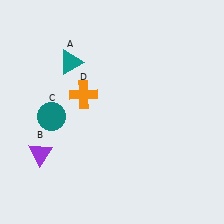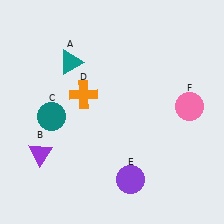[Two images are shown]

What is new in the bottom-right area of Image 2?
A purple circle (E) was added in the bottom-right area of Image 2.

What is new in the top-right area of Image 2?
A pink circle (F) was added in the top-right area of Image 2.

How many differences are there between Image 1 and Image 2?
There are 2 differences between the two images.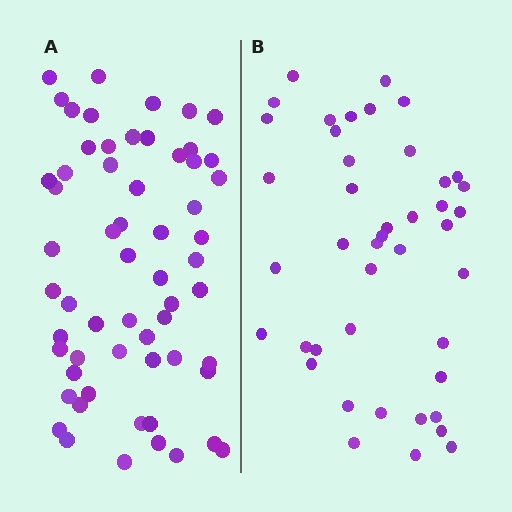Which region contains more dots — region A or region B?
Region A (the left region) has more dots.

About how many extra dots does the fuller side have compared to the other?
Region A has approximately 15 more dots than region B.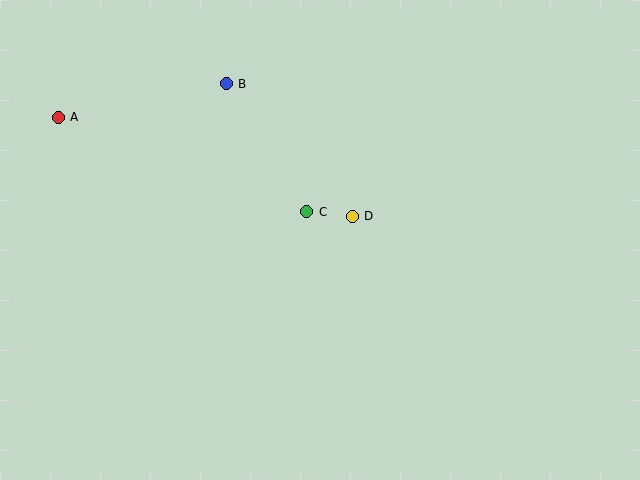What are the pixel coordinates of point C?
Point C is at (307, 212).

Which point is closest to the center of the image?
Point C at (307, 212) is closest to the center.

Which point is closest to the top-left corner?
Point A is closest to the top-left corner.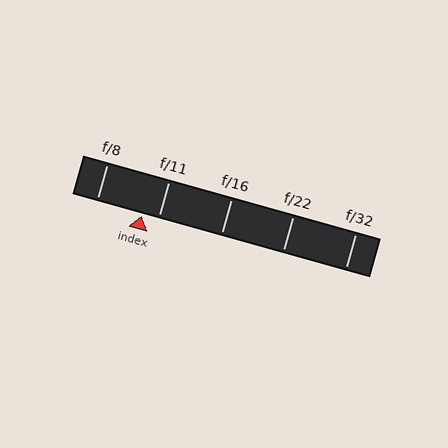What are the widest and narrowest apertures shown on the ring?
The widest aperture shown is f/8 and the narrowest is f/32.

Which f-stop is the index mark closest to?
The index mark is closest to f/11.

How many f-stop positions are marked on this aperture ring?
There are 5 f-stop positions marked.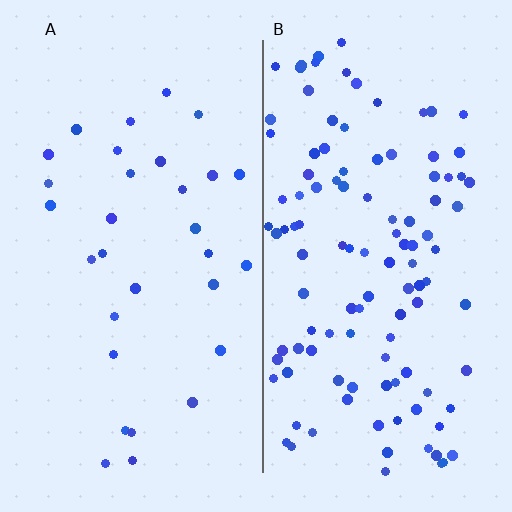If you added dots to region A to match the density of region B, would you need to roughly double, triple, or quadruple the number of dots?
Approximately quadruple.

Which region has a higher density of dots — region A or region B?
B (the right).